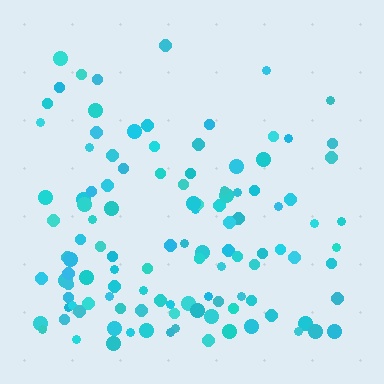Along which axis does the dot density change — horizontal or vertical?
Vertical.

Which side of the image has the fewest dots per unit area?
The top.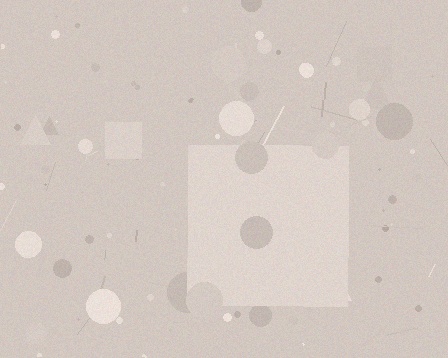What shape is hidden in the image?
A square is hidden in the image.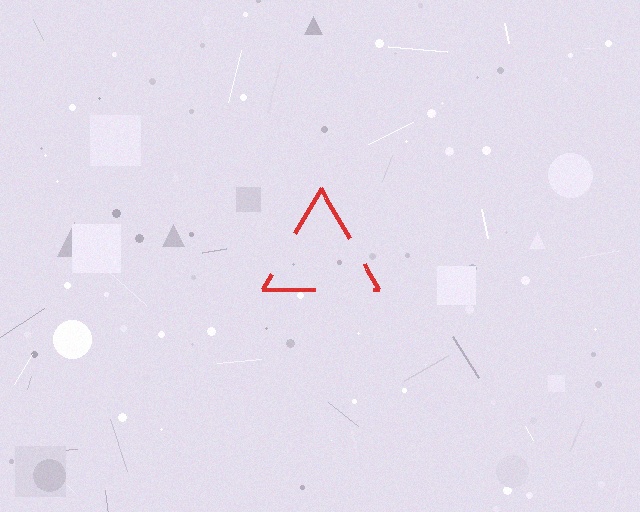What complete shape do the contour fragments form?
The contour fragments form a triangle.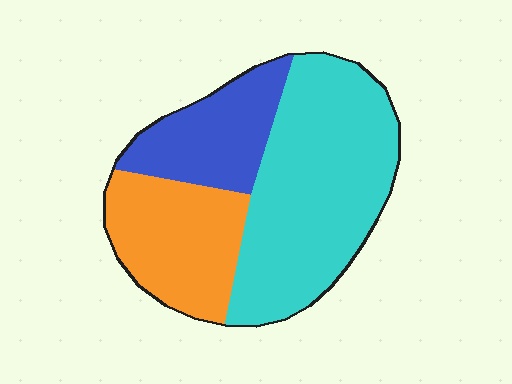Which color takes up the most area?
Cyan, at roughly 50%.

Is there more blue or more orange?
Orange.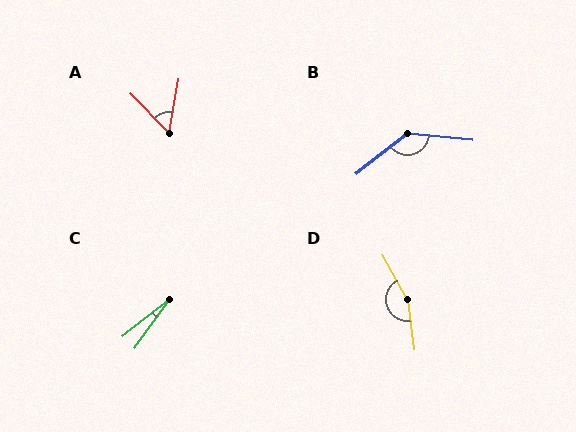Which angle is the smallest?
C, at approximately 15 degrees.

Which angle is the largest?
D, at approximately 159 degrees.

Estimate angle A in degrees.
Approximately 54 degrees.